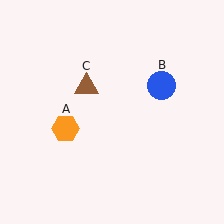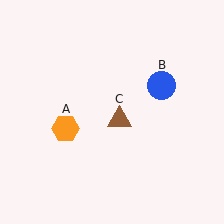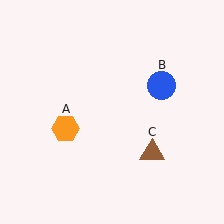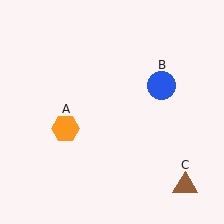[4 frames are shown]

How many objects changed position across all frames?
1 object changed position: brown triangle (object C).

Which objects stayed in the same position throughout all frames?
Orange hexagon (object A) and blue circle (object B) remained stationary.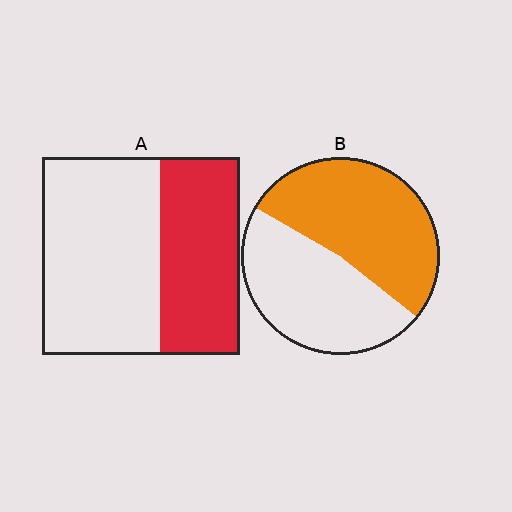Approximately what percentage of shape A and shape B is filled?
A is approximately 40% and B is approximately 55%.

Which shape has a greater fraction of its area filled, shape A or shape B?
Shape B.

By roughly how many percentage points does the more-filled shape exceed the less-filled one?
By roughly 10 percentage points (B over A).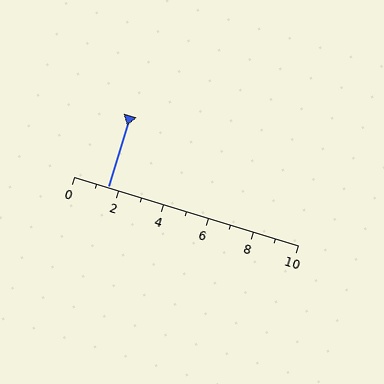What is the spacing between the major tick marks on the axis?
The major ticks are spaced 2 apart.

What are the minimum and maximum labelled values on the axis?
The axis runs from 0 to 10.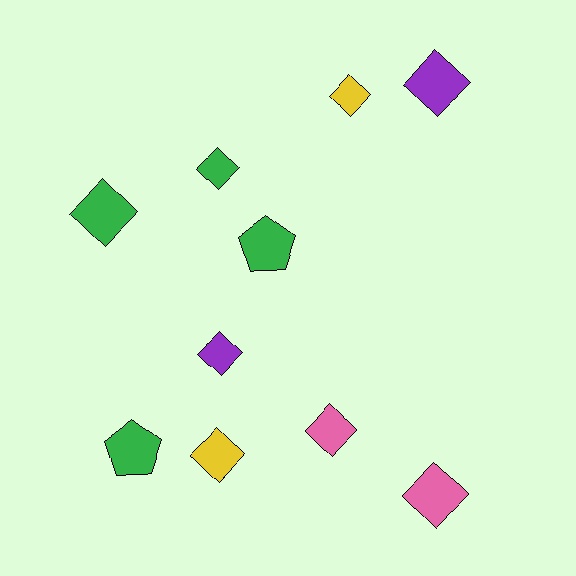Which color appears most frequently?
Green, with 4 objects.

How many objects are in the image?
There are 10 objects.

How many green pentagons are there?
There are 2 green pentagons.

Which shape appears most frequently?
Diamond, with 8 objects.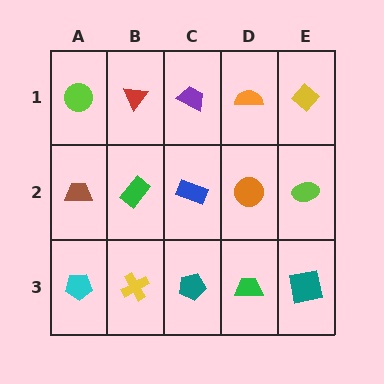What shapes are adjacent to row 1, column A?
A brown trapezoid (row 2, column A), a red triangle (row 1, column B).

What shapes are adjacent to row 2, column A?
A lime circle (row 1, column A), a cyan pentagon (row 3, column A), a green rectangle (row 2, column B).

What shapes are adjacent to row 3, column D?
An orange circle (row 2, column D), a teal pentagon (row 3, column C), a teal square (row 3, column E).